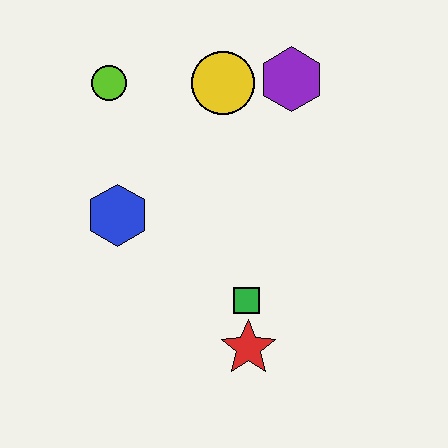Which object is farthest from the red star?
The lime circle is farthest from the red star.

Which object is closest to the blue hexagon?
The lime circle is closest to the blue hexagon.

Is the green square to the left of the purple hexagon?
Yes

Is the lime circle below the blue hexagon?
No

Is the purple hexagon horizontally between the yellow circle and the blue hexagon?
No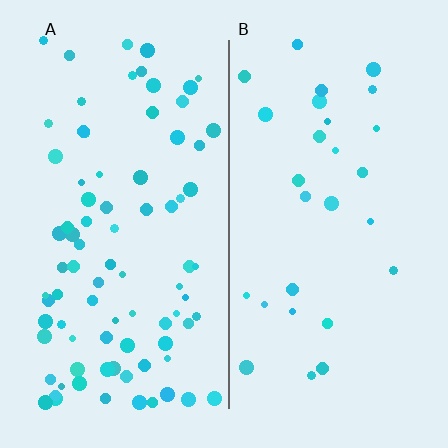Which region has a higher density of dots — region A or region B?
A (the left).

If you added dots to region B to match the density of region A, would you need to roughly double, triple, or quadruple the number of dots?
Approximately triple.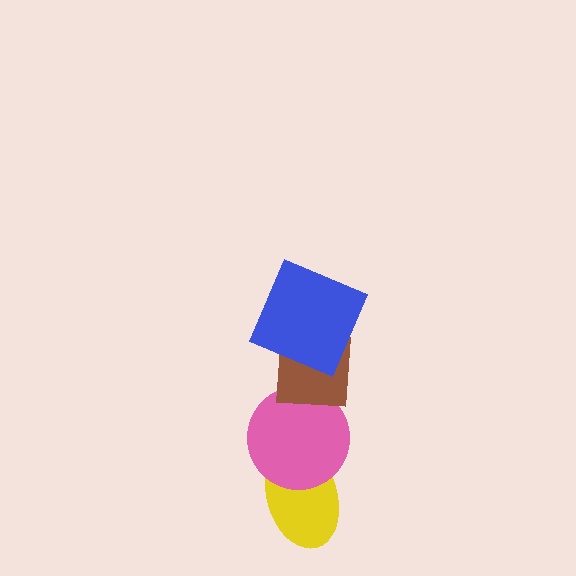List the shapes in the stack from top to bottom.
From top to bottom: the blue square, the brown square, the pink circle, the yellow ellipse.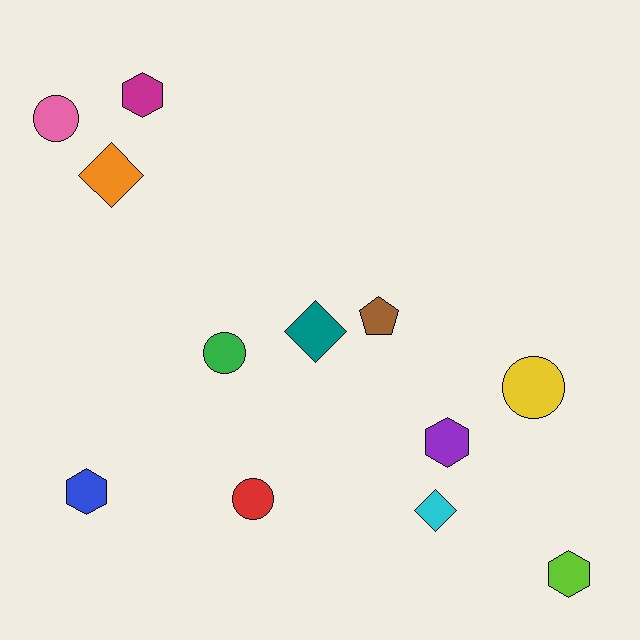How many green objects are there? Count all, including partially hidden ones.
There is 1 green object.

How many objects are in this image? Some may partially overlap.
There are 12 objects.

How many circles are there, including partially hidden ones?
There are 4 circles.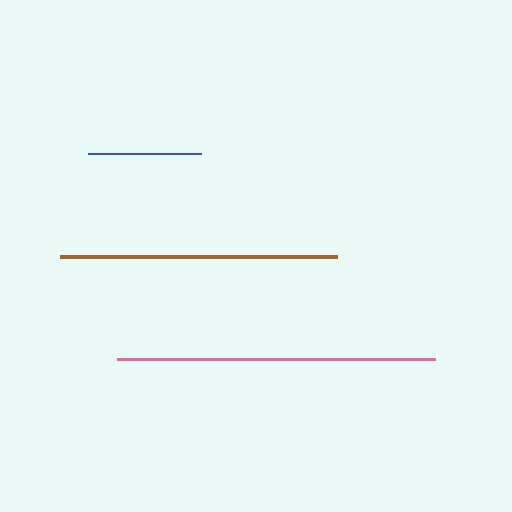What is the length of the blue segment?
The blue segment is approximately 113 pixels long.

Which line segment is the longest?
The pink line is the longest at approximately 318 pixels.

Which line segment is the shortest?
The blue line is the shortest at approximately 113 pixels.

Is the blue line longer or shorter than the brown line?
The brown line is longer than the blue line.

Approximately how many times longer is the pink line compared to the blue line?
The pink line is approximately 2.8 times the length of the blue line.